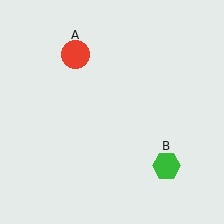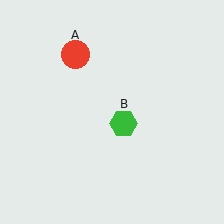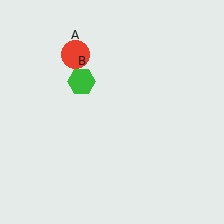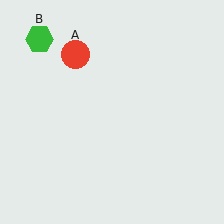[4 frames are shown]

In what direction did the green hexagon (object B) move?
The green hexagon (object B) moved up and to the left.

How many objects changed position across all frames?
1 object changed position: green hexagon (object B).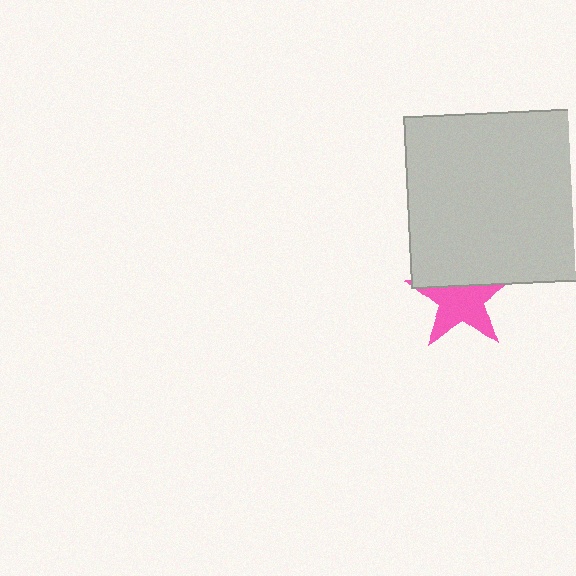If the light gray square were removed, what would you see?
You would see the complete pink star.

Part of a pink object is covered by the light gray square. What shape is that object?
It is a star.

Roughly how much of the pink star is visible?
About half of it is visible (roughly 63%).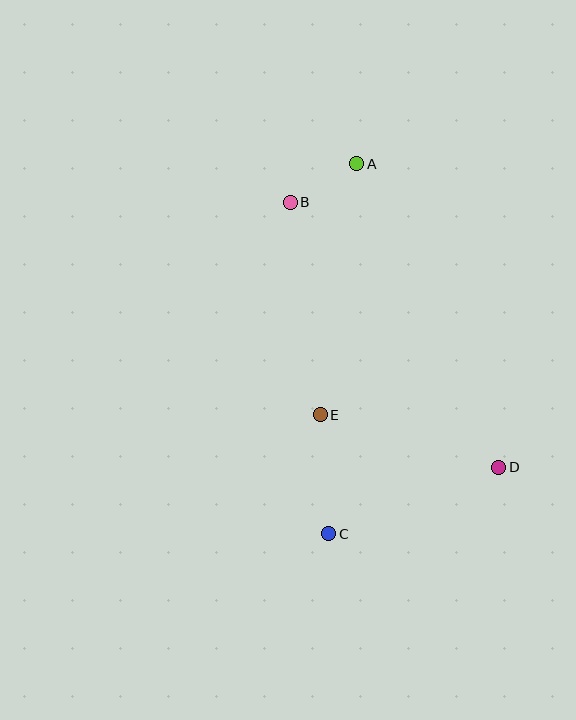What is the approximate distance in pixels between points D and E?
The distance between D and E is approximately 186 pixels.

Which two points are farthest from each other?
Points A and C are farthest from each other.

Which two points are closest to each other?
Points A and B are closest to each other.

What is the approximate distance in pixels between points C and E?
The distance between C and E is approximately 119 pixels.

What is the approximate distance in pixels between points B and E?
The distance between B and E is approximately 215 pixels.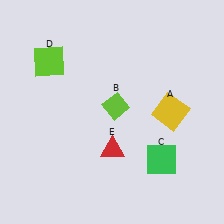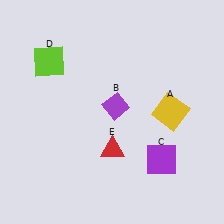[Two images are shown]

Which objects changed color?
B changed from lime to purple. C changed from green to purple.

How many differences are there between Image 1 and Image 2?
There are 2 differences between the two images.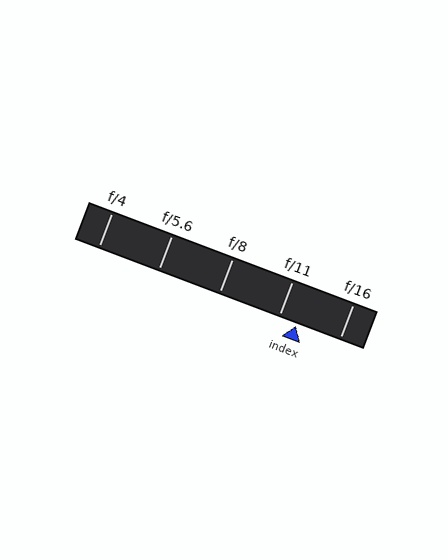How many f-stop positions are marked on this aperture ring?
There are 5 f-stop positions marked.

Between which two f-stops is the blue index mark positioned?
The index mark is between f/11 and f/16.